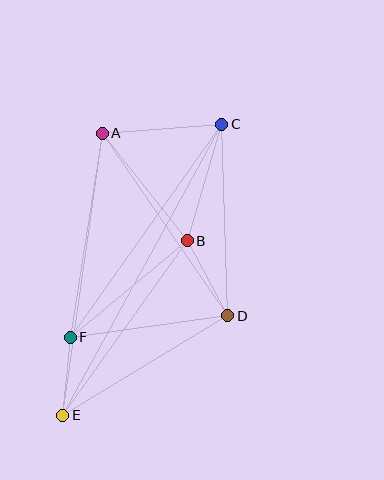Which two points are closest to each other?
Points E and F are closest to each other.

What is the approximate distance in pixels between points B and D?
The distance between B and D is approximately 85 pixels.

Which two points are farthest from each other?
Points C and E are farthest from each other.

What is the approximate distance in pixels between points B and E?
The distance between B and E is approximately 214 pixels.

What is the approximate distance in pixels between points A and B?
The distance between A and B is approximately 137 pixels.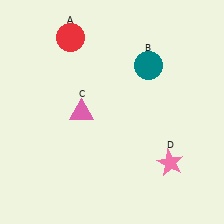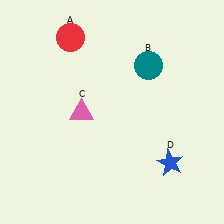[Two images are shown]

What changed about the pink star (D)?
In Image 1, D is pink. In Image 2, it changed to blue.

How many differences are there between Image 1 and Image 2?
There is 1 difference between the two images.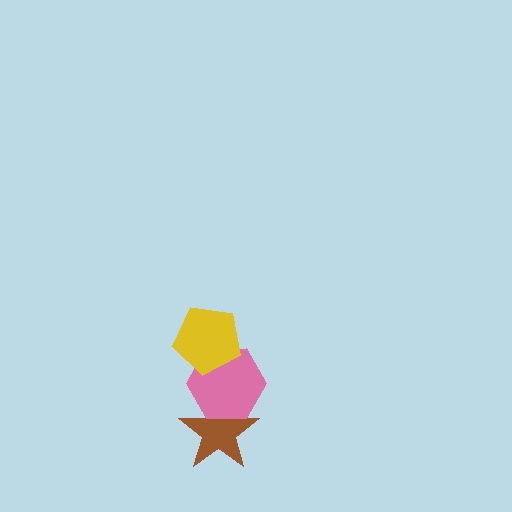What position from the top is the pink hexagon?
The pink hexagon is 2nd from the top.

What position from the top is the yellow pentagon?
The yellow pentagon is 1st from the top.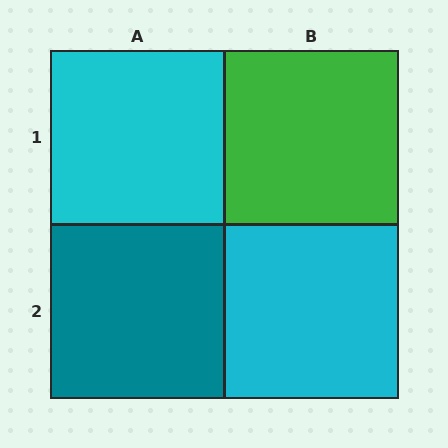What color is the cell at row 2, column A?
Teal.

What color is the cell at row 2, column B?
Cyan.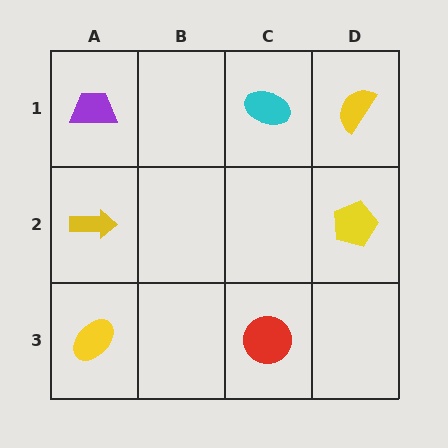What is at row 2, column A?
A yellow arrow.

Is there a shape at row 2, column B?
No, that cell is empty.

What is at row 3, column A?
A yellow ellipse.